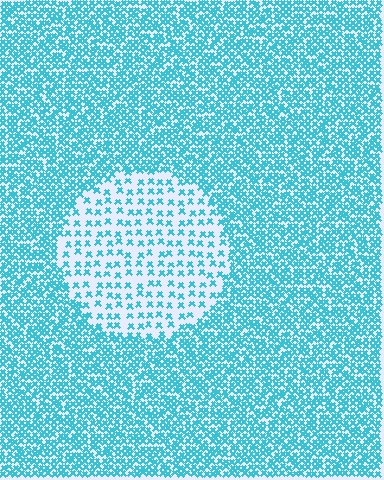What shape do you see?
I see a circle.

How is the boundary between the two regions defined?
The boundary is defined by a change in element density (approximately 2.6x ratio). All elements are the same color, size, and shape.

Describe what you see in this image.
The image contains small cyan elements arranged at two different densities. A circle-shaped region is visible where the elements are less densely packed than the surrounding area.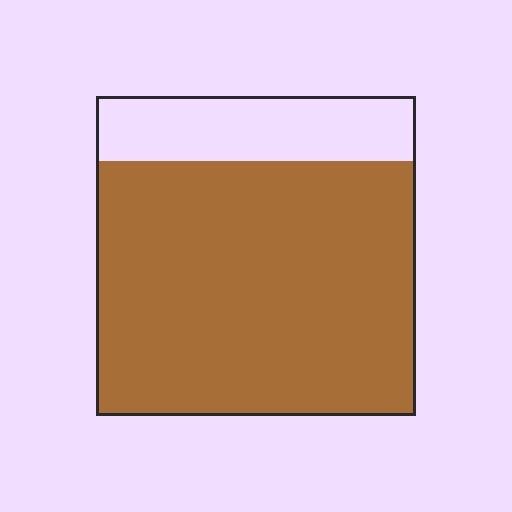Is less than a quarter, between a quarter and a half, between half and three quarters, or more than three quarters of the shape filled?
More than three quarters.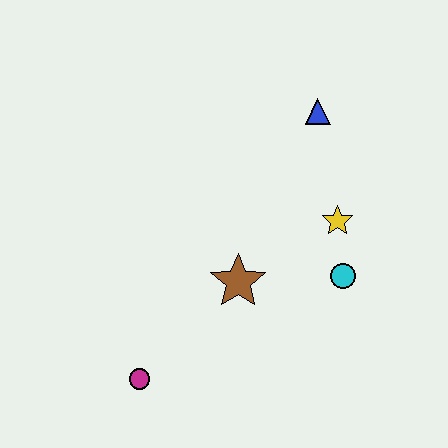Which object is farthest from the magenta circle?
The blue triangle is farthest from the magenta circle.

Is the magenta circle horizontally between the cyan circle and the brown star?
No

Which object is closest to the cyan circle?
The yellow star is closest to the cyan circle.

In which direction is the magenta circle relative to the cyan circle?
The magenta circle is to the left of the cyan circle.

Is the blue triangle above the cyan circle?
Yes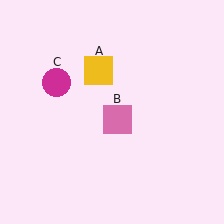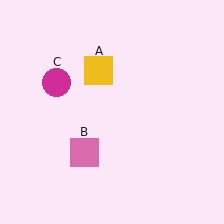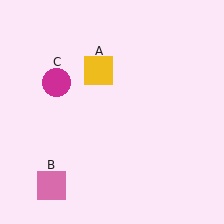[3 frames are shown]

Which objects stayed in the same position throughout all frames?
Yellow square (object A) and magenta circle (object C) remained stationary.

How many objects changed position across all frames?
1 object changed position: pink square (object B).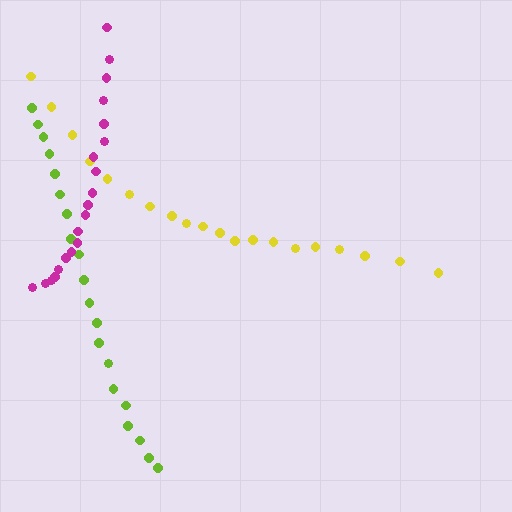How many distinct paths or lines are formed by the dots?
There are 3 distinct paths.